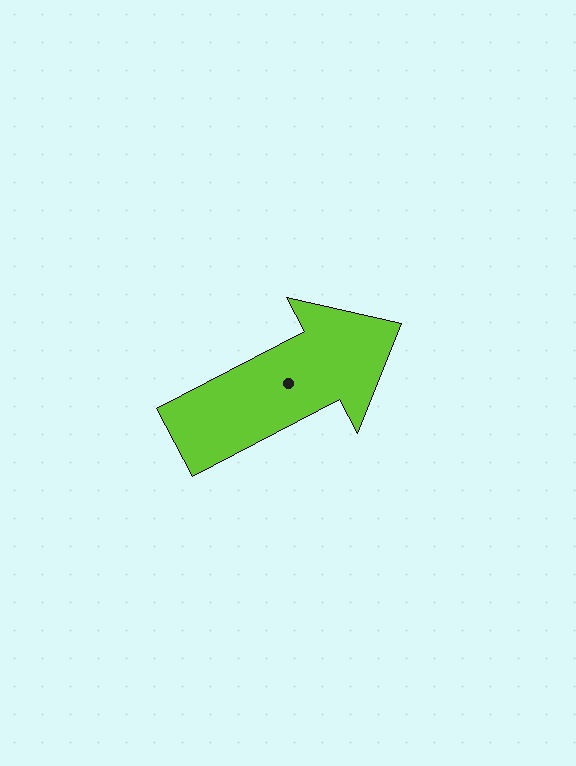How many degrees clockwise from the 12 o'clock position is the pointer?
Approximately 62 degrees.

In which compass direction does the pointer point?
Northeast.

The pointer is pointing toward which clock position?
Roughly 2 o'clock.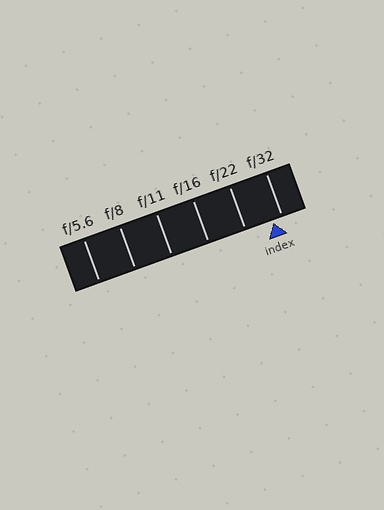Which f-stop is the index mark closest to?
The index mark is closest to f/32.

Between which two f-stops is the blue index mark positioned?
The index mark is between f/22 and f/32.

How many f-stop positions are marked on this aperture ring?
There are 6 f-stop positions marked.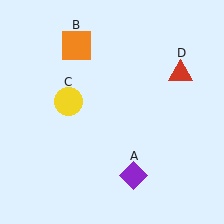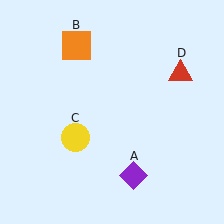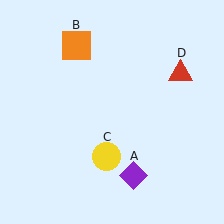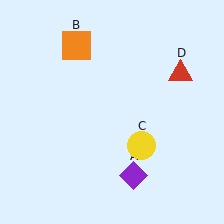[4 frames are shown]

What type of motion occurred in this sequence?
The yellow circle (object C) rotated counterclockwise around the center of the scene.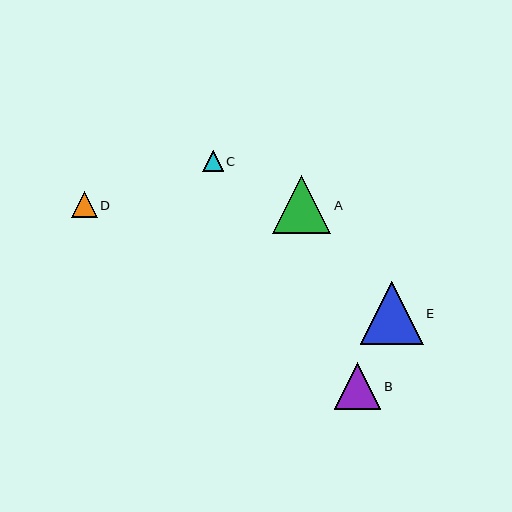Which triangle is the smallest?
Triangle C is the smallest with a size of approximately 21 pixels.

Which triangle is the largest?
Triangle E is the largest with a size of approximately 63 pixels.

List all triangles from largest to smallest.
From largest to smallest: E, A, B, D, C.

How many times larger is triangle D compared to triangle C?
Triangle D is approximately 1.2 times the size of triangle C.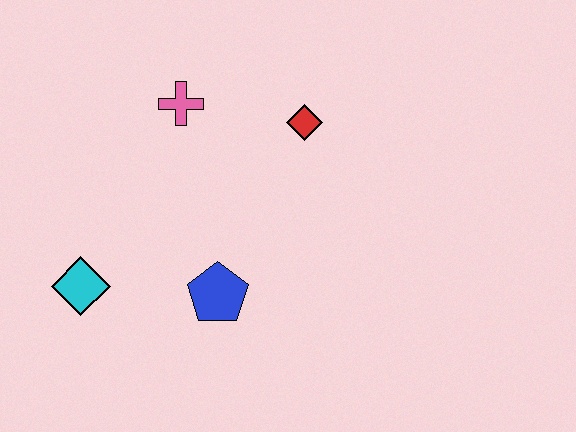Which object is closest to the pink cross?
The red diamond is closest to the pink cross.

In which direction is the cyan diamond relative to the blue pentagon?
The cyan diamond is to the left of the blue pentagon.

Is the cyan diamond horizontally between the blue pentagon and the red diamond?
No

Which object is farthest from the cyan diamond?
The red diamond is farthest from the cyan diamond.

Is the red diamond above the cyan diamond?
Yes